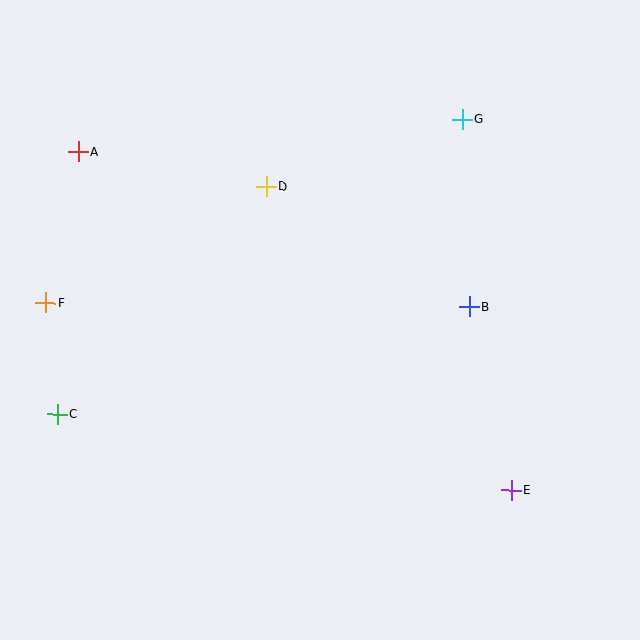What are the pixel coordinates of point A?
Point A is at (78, 151).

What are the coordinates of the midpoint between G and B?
The midpoint between G and B is at (466, 213).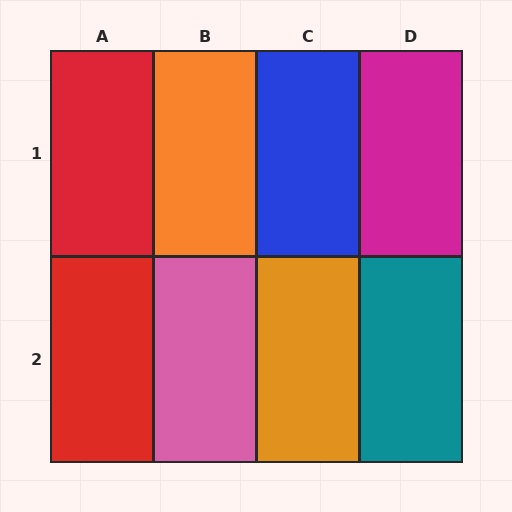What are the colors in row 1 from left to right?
Red, orange, blue, magenta.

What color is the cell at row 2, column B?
Pink.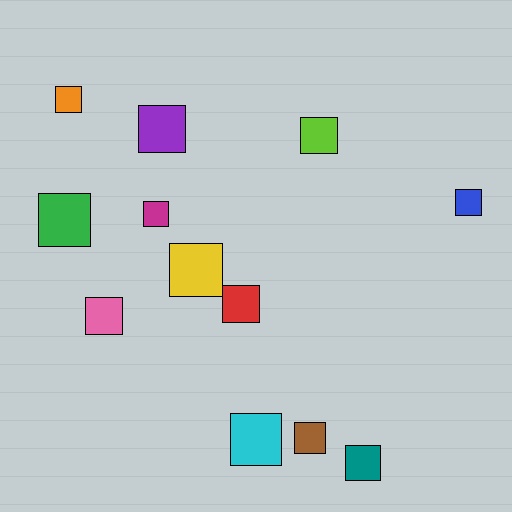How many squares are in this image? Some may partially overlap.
There are 12 squares.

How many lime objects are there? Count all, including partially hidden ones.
There is 1 lime object.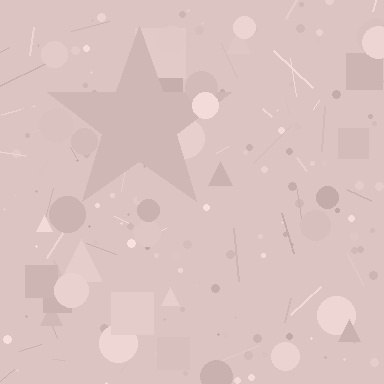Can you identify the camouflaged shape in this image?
The camouflaged shape is a star.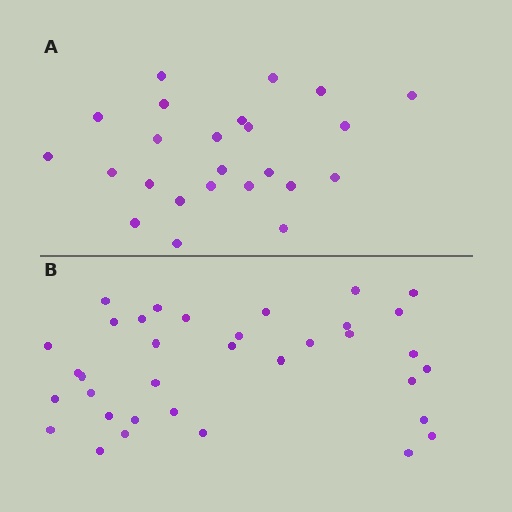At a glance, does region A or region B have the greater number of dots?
Region B (the bottom region) has more dots.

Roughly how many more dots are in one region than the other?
Region B has roughly 12 or so more dots than region A.